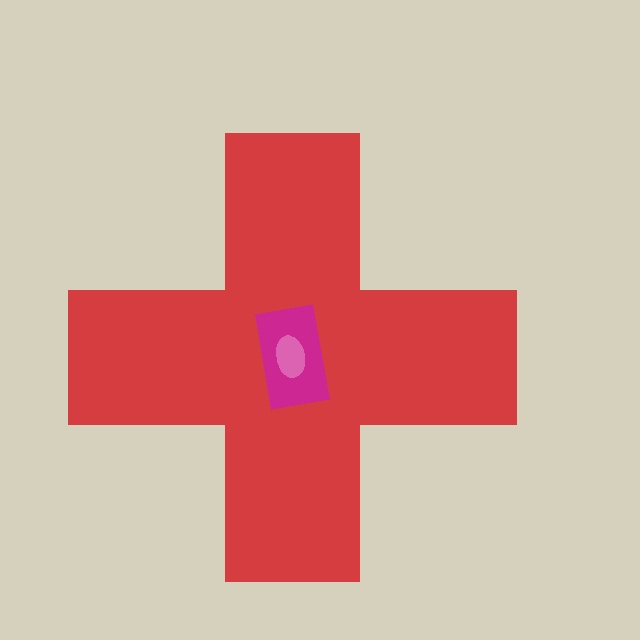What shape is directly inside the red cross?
The magenta rectangle.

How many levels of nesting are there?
3.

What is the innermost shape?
The pink ellipse.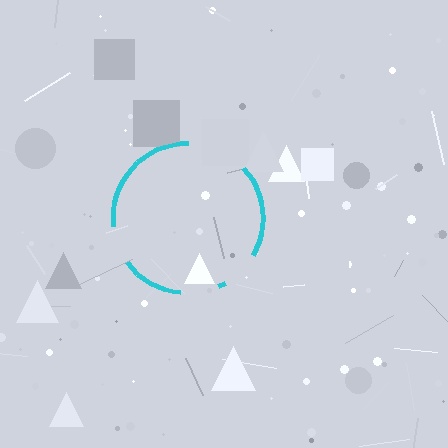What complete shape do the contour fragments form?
The contour fragments form a circle.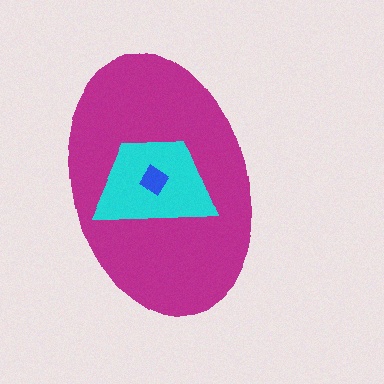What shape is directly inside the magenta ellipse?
The cyan trapezoid.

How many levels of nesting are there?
3.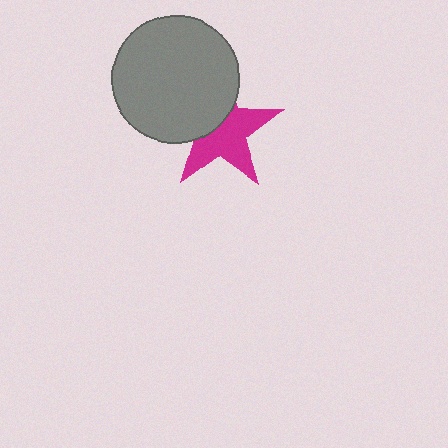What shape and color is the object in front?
The object in front is a gray circle.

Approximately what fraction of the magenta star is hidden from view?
Roughly 40% of the magenta star is hidden behind the gray circle.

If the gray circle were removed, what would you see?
You would see the complete magenta star.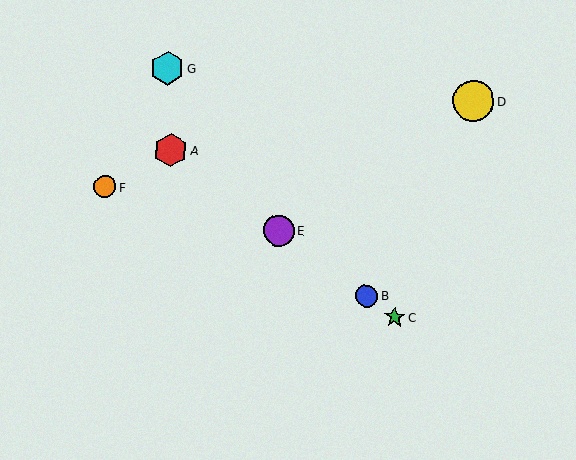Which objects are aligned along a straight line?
Objects A, B, C, E are aligned along a straight line.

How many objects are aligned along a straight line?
4 objects (A, B, C, E) are aligned along a straight line.